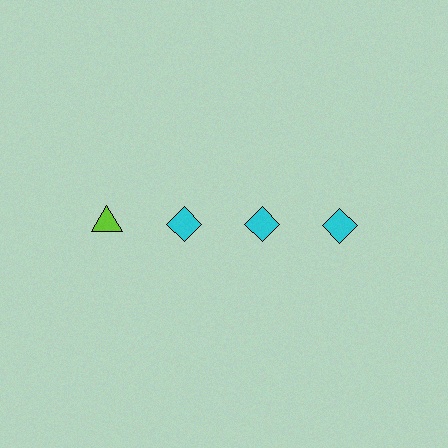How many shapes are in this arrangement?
There are 4 shapes arranged in a grid pattern.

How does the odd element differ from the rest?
It differs in both color (lime instead of cyan) and shape (triangle instead of diamond).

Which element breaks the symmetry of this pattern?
The lime triangle in the top row, leftmost column breaks the symmetry. All other shapes are cyan diamonds.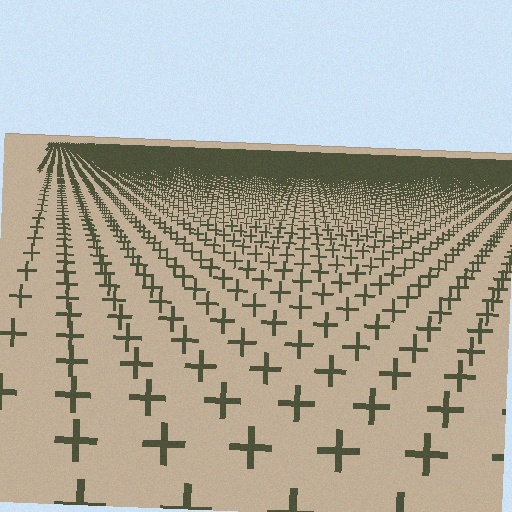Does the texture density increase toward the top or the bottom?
Density increases toward the top.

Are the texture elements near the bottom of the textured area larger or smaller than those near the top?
Larger. Near the bottom, elements are closer to the viewer and appear at a bigger on-screen size.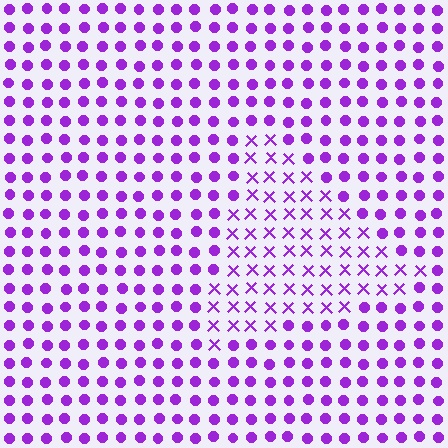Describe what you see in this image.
The image is filled with small purple elements arranged in a uniform grid. A triangle-shaped region contains X marks, while the surrounding area contains circles. The boundary is defined purely by the change in element shape.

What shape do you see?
I see a triangle.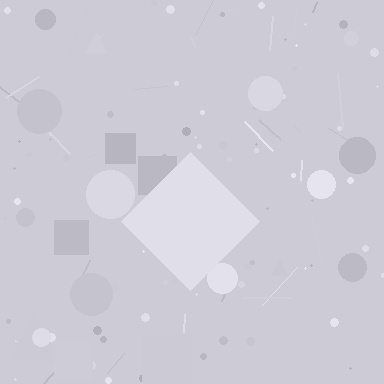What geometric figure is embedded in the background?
A diamond is embedded in the background.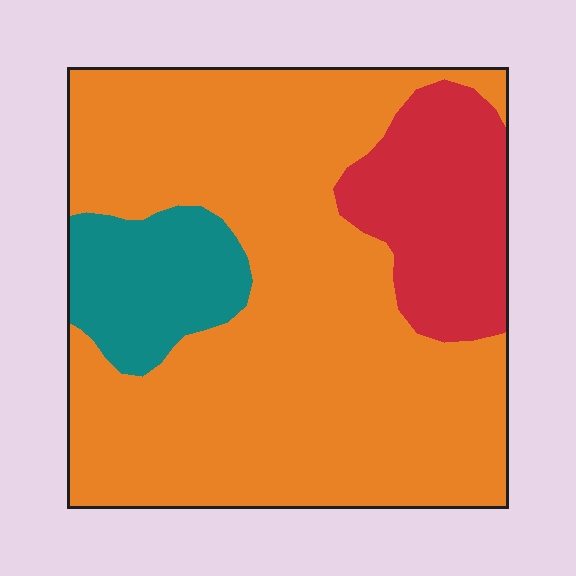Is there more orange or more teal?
Orange.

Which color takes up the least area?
Teal, at roughly 10%.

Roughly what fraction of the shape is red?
Red covers about 15% of the shape.